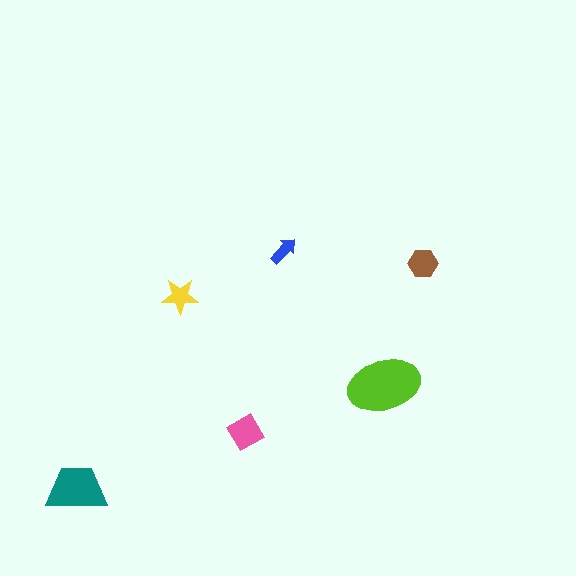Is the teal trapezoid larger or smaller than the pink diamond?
Larger.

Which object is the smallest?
The blue arrow.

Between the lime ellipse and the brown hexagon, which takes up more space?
The lime ellipse.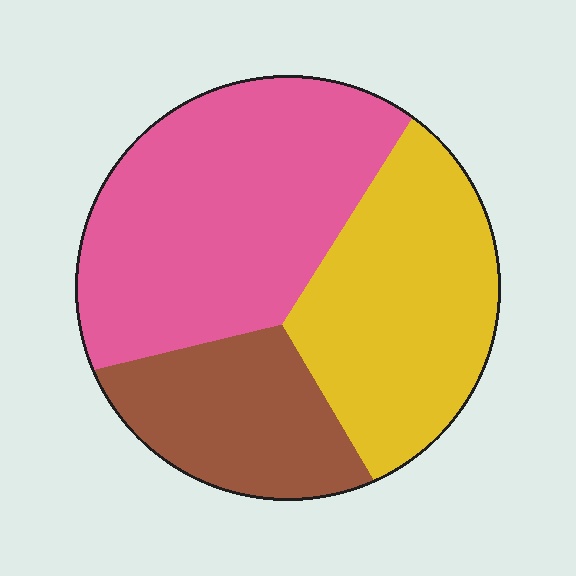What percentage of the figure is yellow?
Yellow takes up between a third and a half of the figure.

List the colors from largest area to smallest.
From largest to smallest: pink, yellow, brown.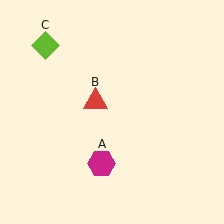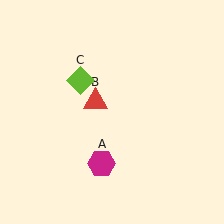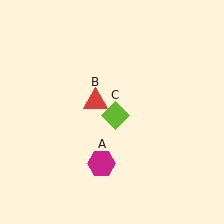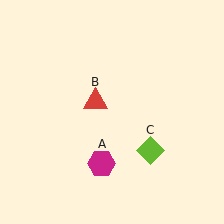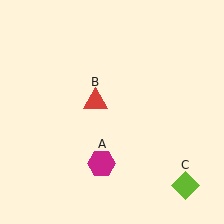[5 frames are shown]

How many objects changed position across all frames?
1 object changed position: lime diamond (object C).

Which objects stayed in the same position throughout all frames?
Magenta hexagon (object A) and red triangle (object B) remained stationary.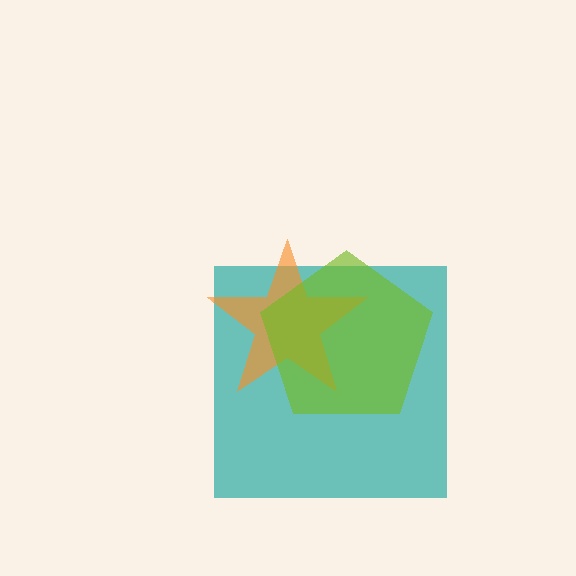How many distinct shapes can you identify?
There are 3 distinct shapes: a teal square, an orange star, a lime pentagon.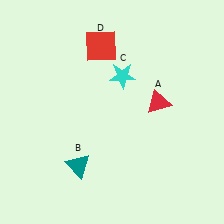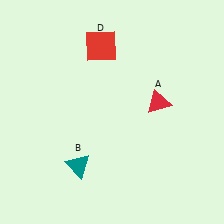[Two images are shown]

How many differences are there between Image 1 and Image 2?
There is 1 difference between the two images.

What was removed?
The cyan star (C) was removed in Image 2.